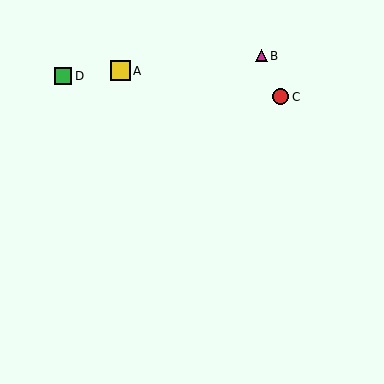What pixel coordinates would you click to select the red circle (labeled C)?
Click at (280, 97) to select the red circle C.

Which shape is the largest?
The yellow square (labeled A) is the largest.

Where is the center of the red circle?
The center of the red circle is at (280, 97).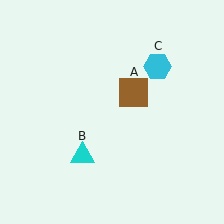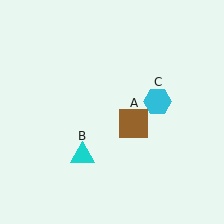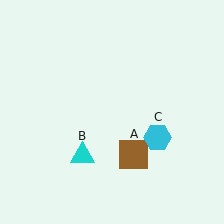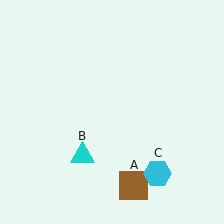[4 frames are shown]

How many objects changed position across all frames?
2 objects changed position: brown square (object A), cyan hexagon (object C).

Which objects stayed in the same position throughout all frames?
Cyan triangle (object B) remained stationary.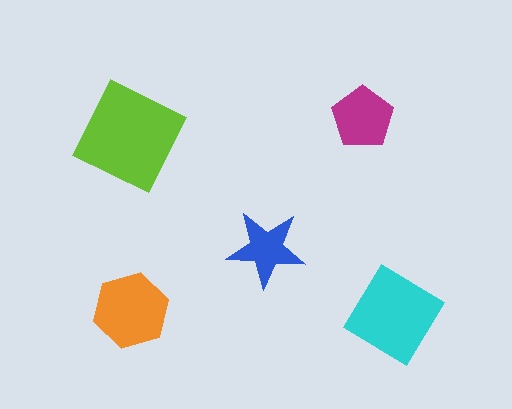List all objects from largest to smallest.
The lime square, the cyan diamond, the orange hexagon, the magenta pentagon, the blue star.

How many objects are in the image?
There are 5 objects in the image.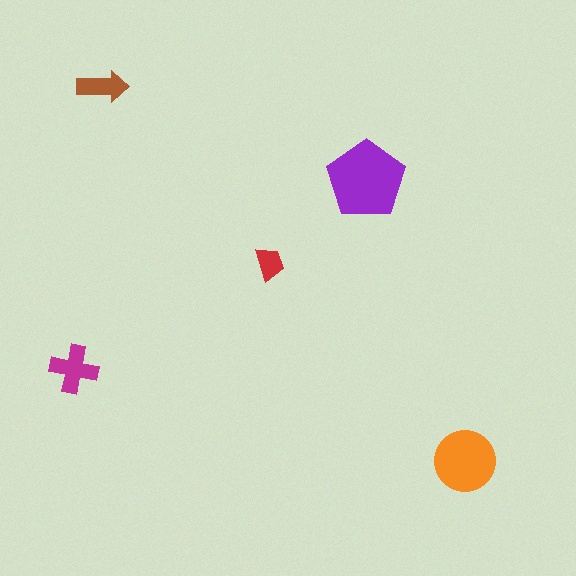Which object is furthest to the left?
The magenta cross is leftmost.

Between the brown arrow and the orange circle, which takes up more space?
The orange circle.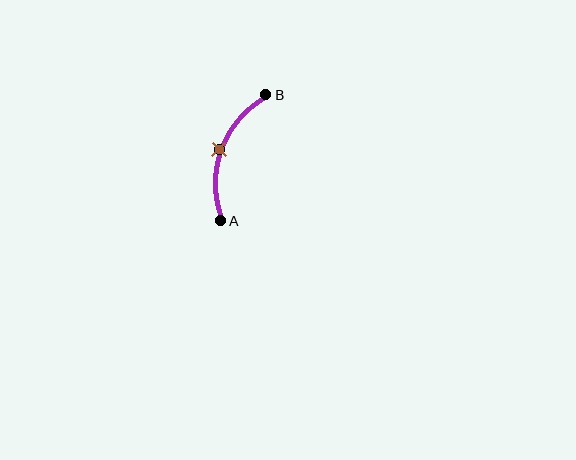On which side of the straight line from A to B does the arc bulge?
The arc bulges to the left of the straight line connecting A and B.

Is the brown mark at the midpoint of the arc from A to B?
Yes. The brown mark lies on the arc at equal arc-length from both A and B — it is the arc midpoint.